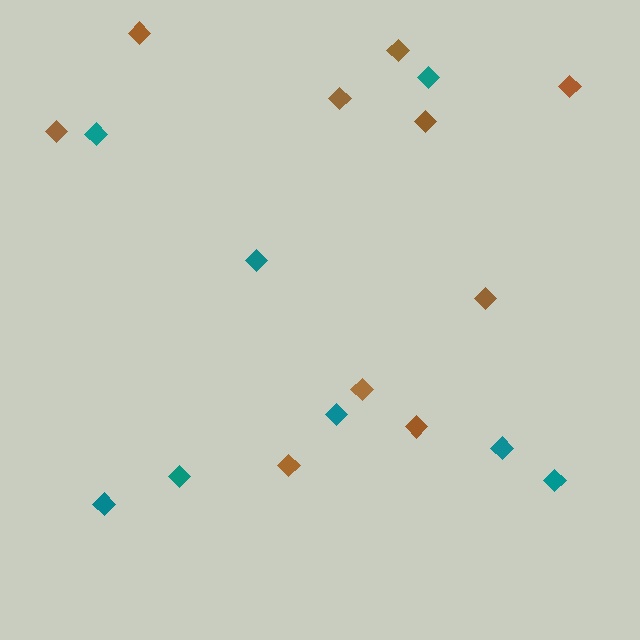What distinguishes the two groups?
There are 2 groups: one group of brown diamonds (10) and one group of teal diamonds (8).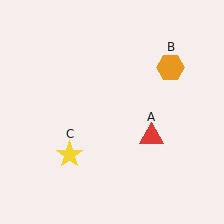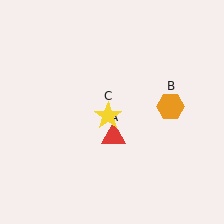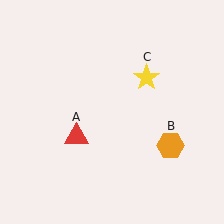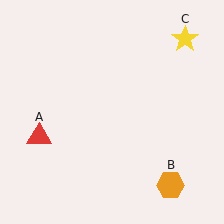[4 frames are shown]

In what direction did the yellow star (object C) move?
The yellow star (object C) moved up and to the right.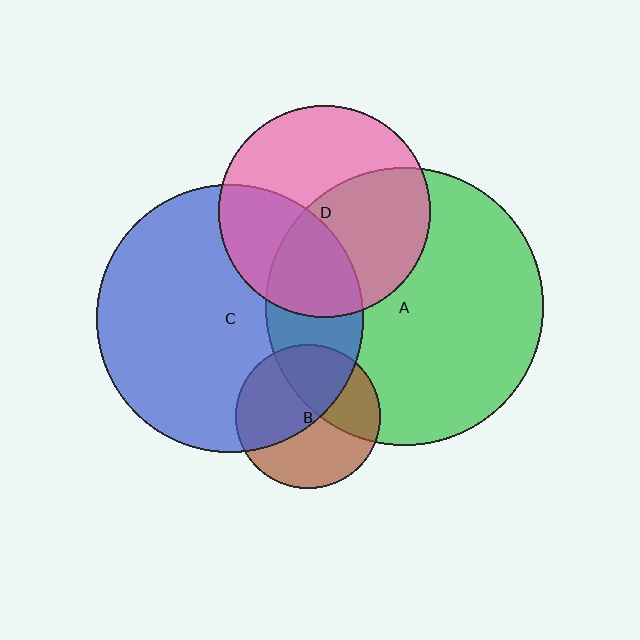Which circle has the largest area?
Circle A (green).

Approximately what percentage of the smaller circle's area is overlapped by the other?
Approximately 40%.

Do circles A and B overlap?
Yes.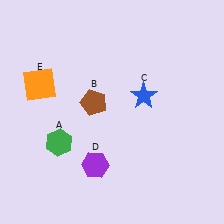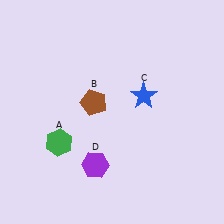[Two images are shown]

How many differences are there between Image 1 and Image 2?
There is 1 difference between the two images.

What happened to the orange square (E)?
The orange square (E) was removed in Image 2. It was in the top-left area of Image 1.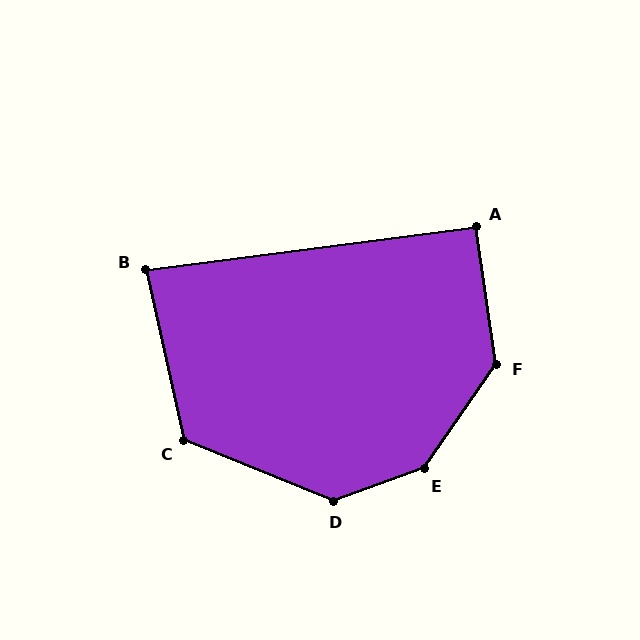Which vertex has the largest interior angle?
E, at approximately 144 degrees.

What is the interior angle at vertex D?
Approximately 138 degrees (obtuse).